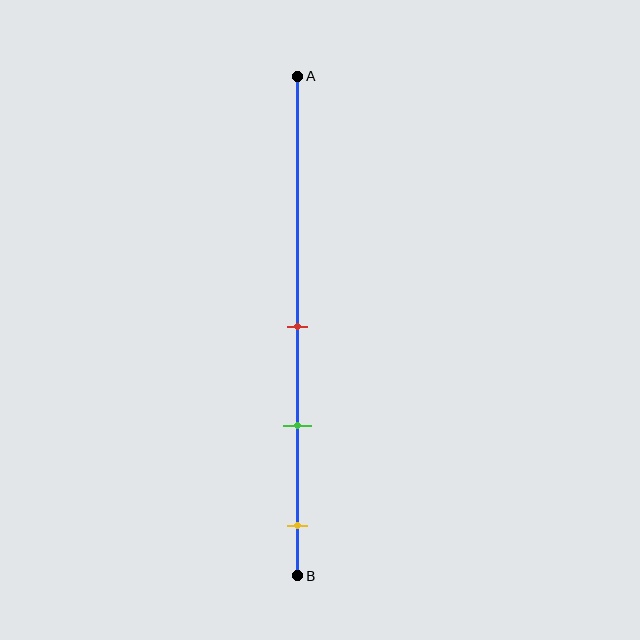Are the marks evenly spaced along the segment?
Yes, the marks are approximately evenly spaced.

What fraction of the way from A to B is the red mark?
The red mark is approximately 50% (0.5) of the way from A to B.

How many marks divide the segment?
There are 3 marks dividing the segment.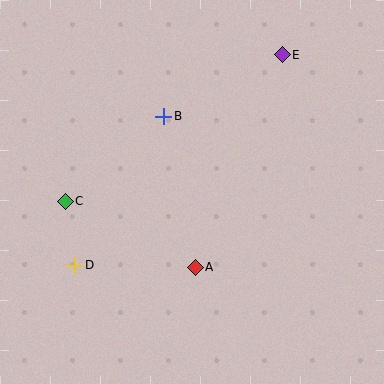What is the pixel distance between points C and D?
The distance between C and D is 65 pixels.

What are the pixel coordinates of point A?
Point A is at (195, 267).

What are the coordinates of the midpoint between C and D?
The midpoint between C and D is at (70, 233).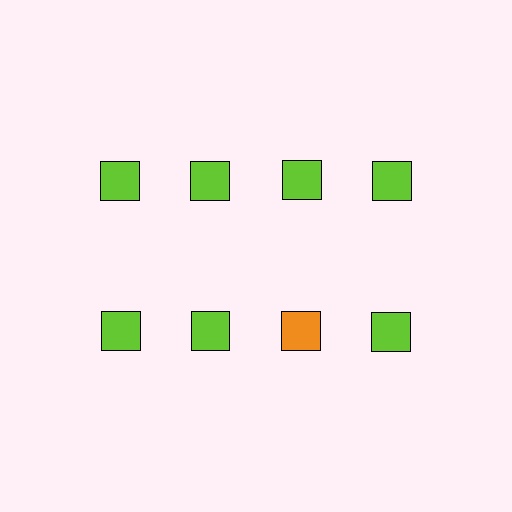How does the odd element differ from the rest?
It has a different color: orange instead of lime.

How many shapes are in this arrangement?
There are 8 shapes arranged in a grid pattern.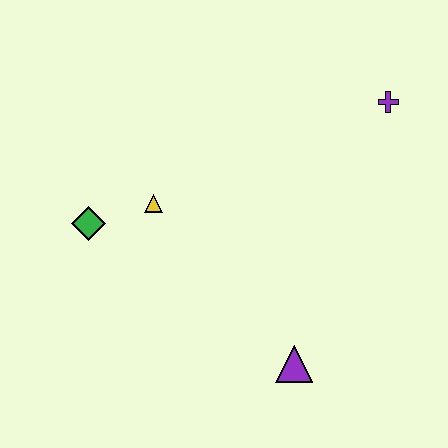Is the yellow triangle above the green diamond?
Yes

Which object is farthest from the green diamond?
The purple cross is farthest from the green diamond.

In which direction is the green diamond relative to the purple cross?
The green diamond is to the left of the purple cross.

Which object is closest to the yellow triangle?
The green diamond is closest to the yellow triangle.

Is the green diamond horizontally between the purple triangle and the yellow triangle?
No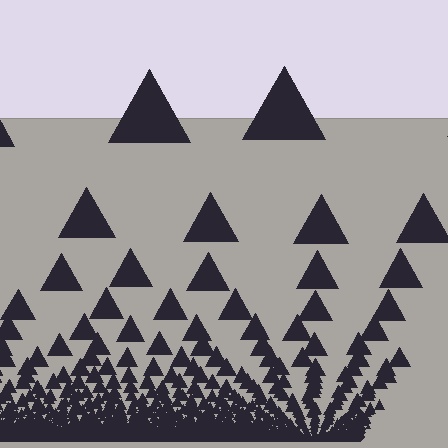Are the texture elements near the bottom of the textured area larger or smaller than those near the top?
Smaller. The gradient is inverted — elements near the bottom are smaller and denser.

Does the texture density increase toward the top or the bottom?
Density increases toward the bottom.